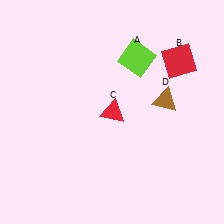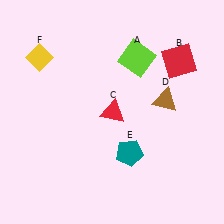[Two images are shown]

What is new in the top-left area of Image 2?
A yellow diamond (F) was added in the top-left area of Image 2.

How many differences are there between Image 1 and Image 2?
There are 2 differences between the two images.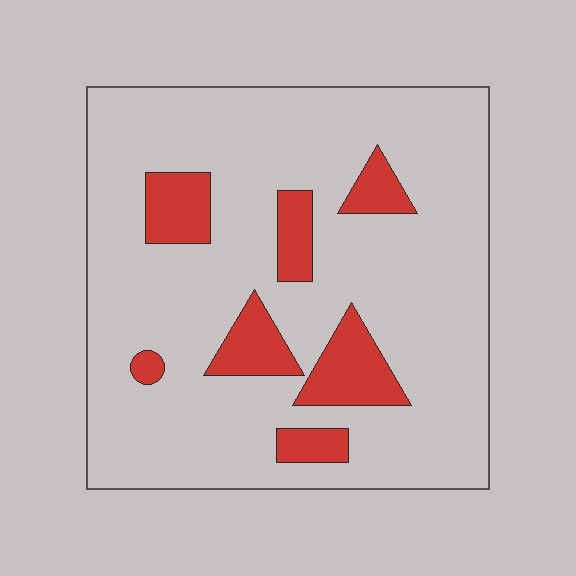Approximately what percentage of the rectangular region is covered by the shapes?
Approximately 15%.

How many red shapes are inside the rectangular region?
7.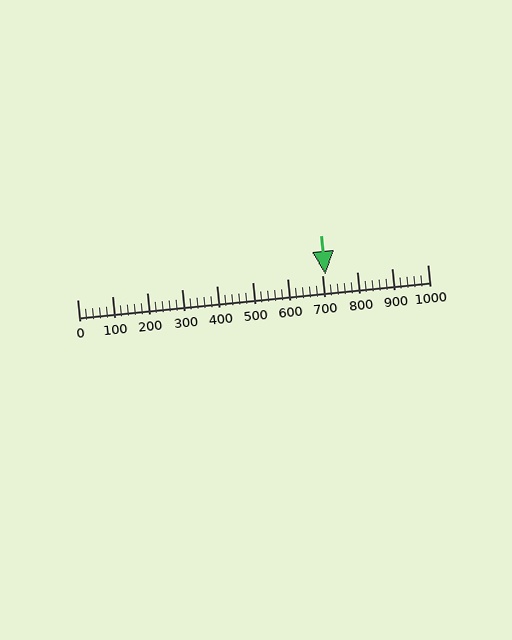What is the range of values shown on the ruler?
The ruler shows values from 0 to 1000.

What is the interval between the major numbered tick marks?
The major tick marks are spaced 100 units apart.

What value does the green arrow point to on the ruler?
The green arrow points to approximately 710.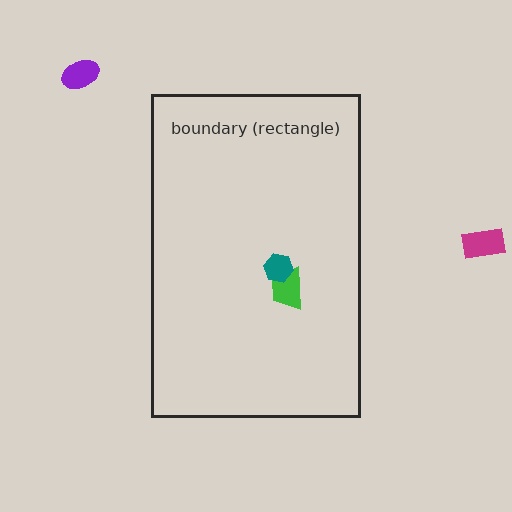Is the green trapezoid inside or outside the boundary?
Inside.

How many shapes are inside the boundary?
2 inside, 2 outside.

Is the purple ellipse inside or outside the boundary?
Outside.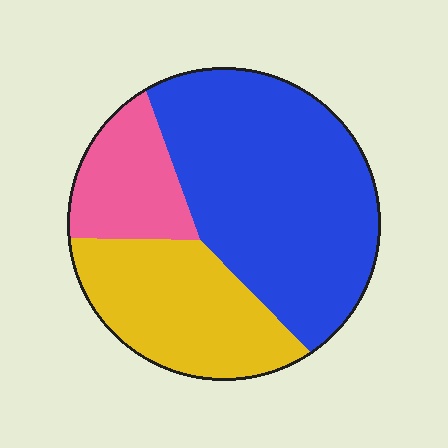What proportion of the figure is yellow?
Yellow takes up about one quarter (1/4) of the figure.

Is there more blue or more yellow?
Blue.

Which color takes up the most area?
Blue, at roughly 55%.